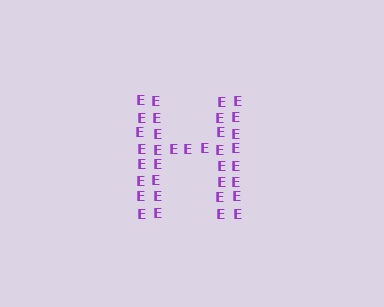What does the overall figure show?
The overall figure shows the letter H.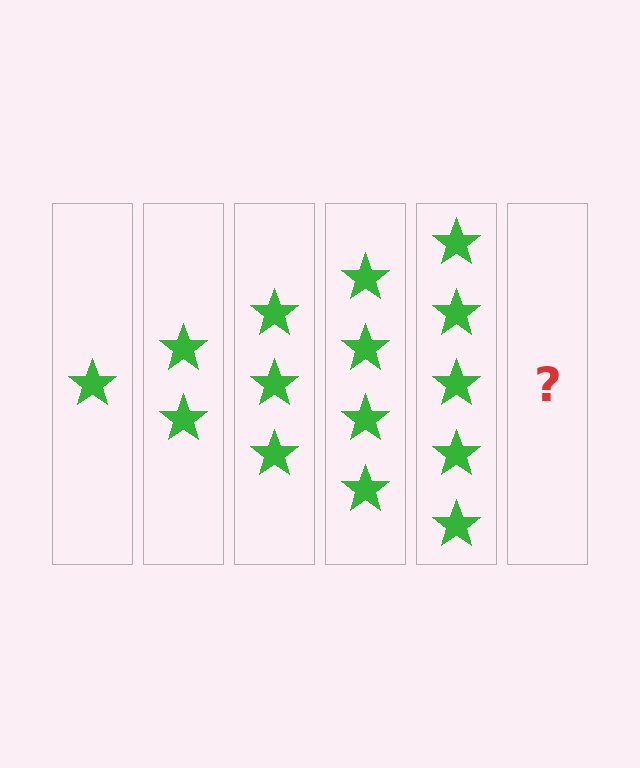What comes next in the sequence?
The next element should be 6 stars.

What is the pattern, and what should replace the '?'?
The pattern is that each step adds one more star. The '?' should be 6 stars.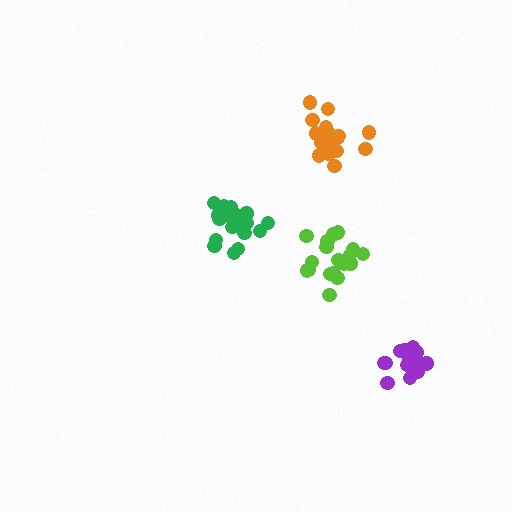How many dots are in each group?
Group 1: 19 dots, Group 2: 19 dots, Group 3: 16 dots, Group 4: 21 dots (75 total).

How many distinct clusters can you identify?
There are 4 distinct clusters.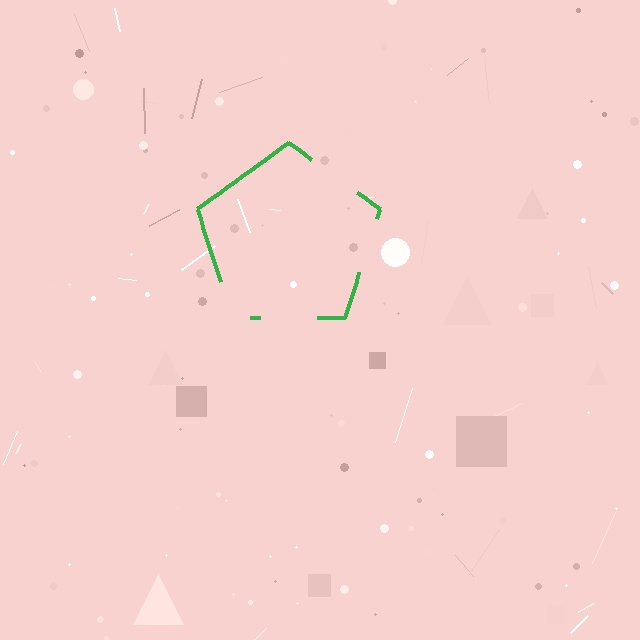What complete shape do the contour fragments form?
The contour fragments form a pentagon.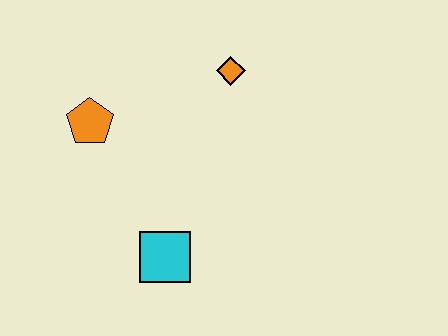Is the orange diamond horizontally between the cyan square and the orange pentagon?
No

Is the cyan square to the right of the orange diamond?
No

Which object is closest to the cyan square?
The orange pentagon is closest to the cyan square.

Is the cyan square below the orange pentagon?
Yes